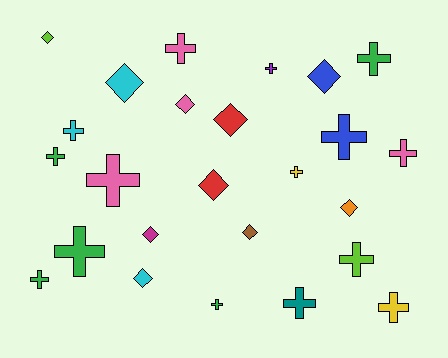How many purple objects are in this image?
There is 1 purple object.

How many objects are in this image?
There are 25 objects.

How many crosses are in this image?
There are 15 crosses.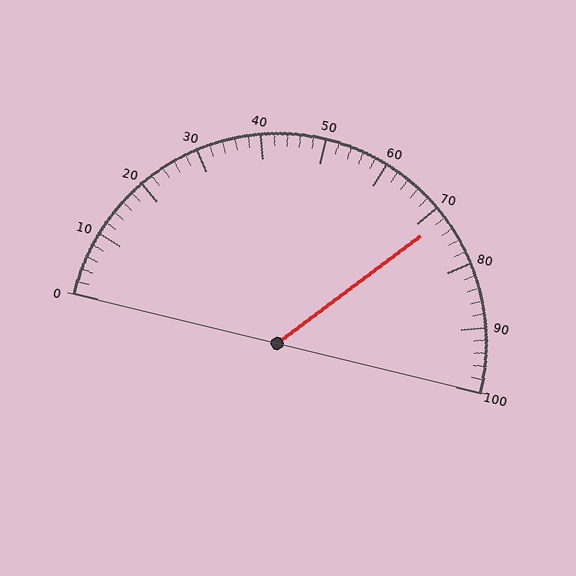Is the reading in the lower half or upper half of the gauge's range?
The reading is in the upper half of the range (0 to 100).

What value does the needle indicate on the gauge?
The needle indicates approximately 72.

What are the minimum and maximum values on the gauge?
The gauge ranges from 0 to 100.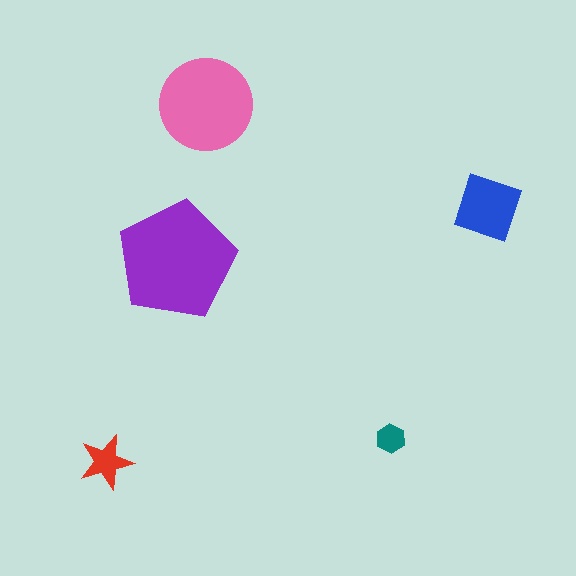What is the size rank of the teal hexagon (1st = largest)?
5th.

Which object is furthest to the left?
The red star is leftmost.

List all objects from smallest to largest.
The teal hexagon, the red star, the blue diamond, the pink circle, the purple pentagon.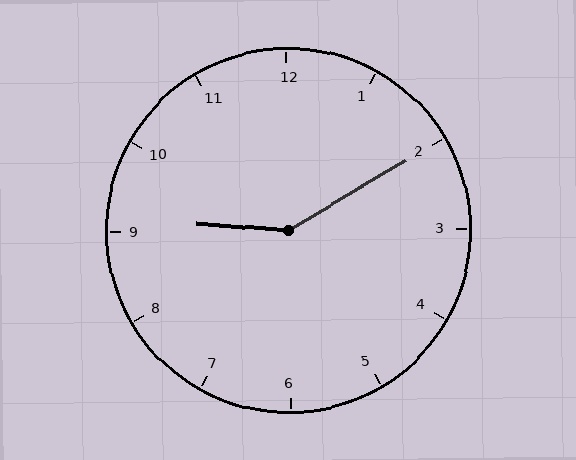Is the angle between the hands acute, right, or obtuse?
It is obtuse.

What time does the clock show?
9:10.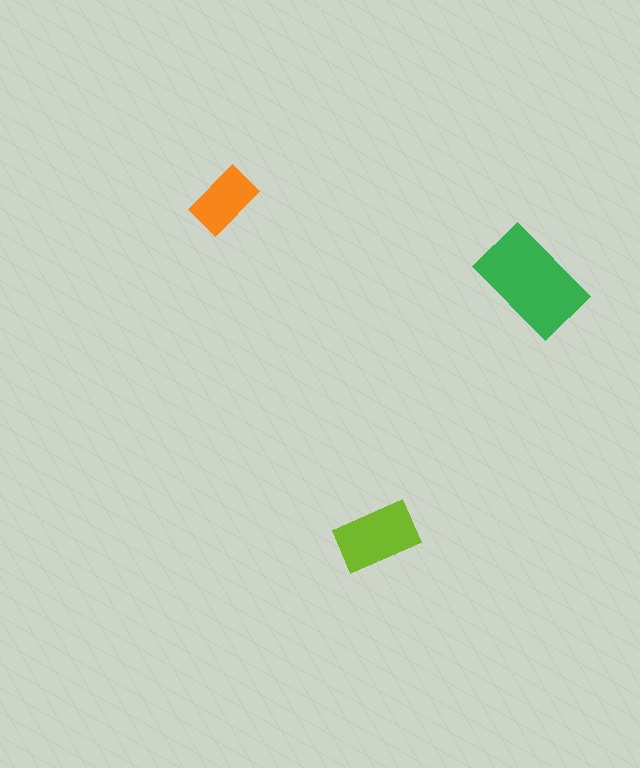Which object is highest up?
The orange rectangle is topmost.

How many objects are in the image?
There are 3 objects in the image.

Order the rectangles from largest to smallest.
the green one, the lime one, the orange one.